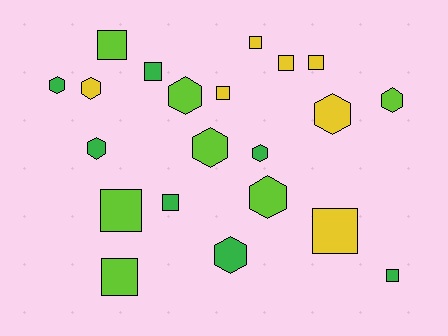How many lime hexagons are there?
There are 4 lime hexagons.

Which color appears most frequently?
Lime, with 7 objects.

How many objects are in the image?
There are 21 objects.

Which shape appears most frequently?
Square, with 11 objects.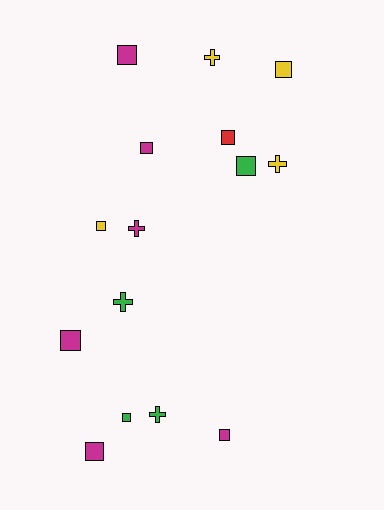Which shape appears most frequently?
Square, with 10 objects.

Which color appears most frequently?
Magenta, with 6 objects.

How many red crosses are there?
There are no red crosses.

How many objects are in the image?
There are 15 objects.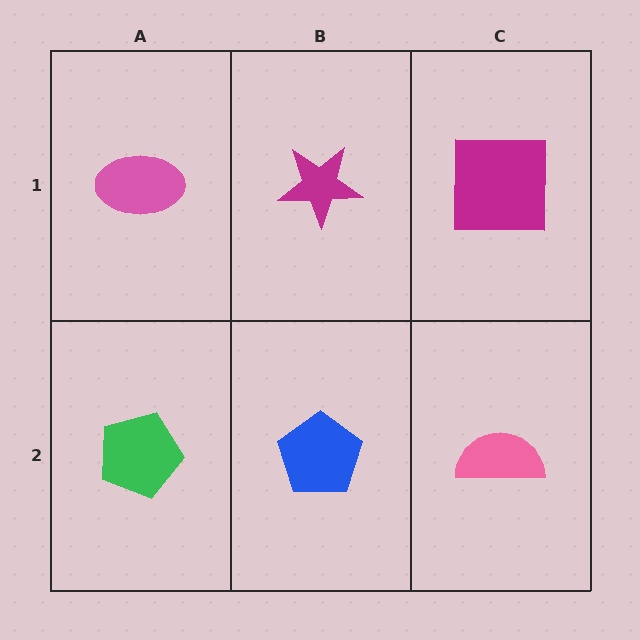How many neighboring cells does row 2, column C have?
2.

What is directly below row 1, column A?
A green pentagon.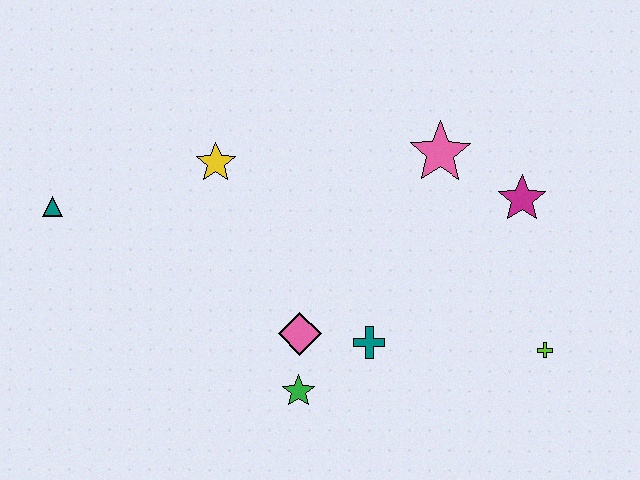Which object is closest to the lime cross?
The magenta star is closest to the lime cross.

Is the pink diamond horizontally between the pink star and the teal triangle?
Yes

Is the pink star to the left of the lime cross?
Yes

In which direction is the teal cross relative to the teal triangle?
The teal cross is to the right of the teal triangle.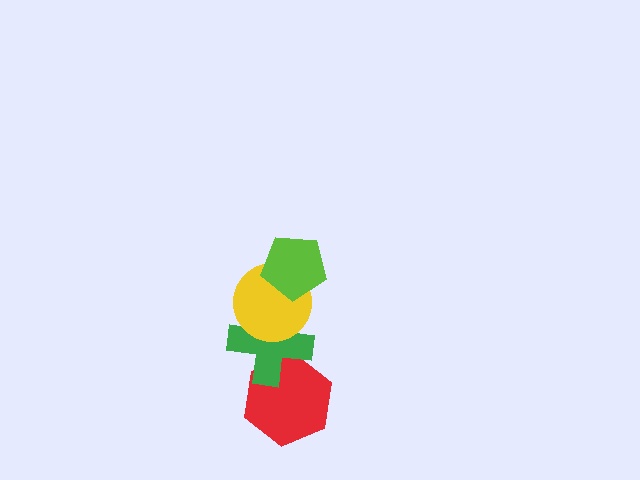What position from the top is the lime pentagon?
The lime pentagon is 1st from the top.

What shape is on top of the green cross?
The yellow circle is on top of the green cross.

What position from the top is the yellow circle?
The yellow circle is 2nd from the top.